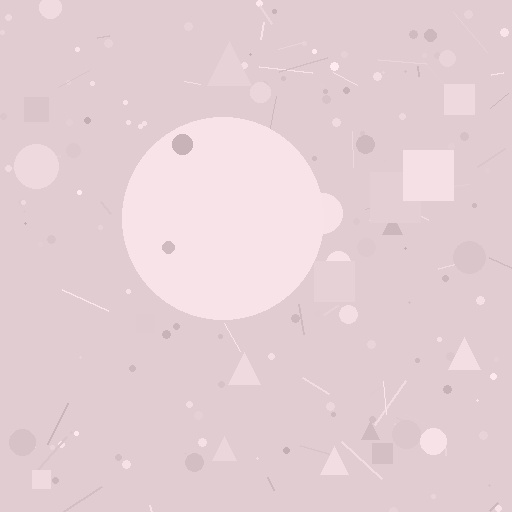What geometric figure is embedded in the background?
A circle is embedded in the background.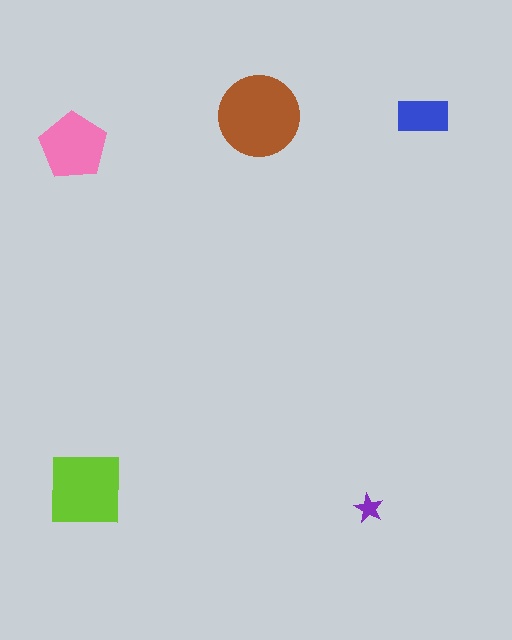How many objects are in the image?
There are 5 objects in the image.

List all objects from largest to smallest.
The brown circle, the lime square, the pink pentagon, the blue rectangle, the purple star.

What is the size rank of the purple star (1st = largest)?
5th.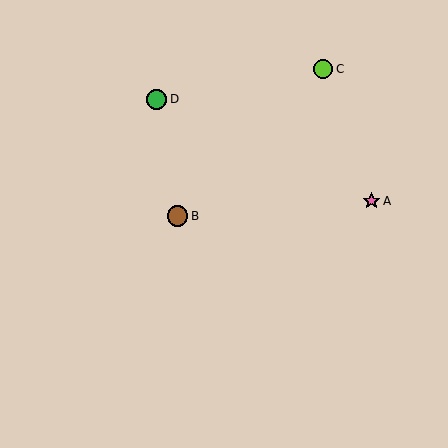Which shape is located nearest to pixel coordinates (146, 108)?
The green circle (labeled D) at (157, 99) is nearest to that location.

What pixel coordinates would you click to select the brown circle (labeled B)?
Click at (178, 216) to select the brown circle B.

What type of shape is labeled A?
Shape A is a pink star.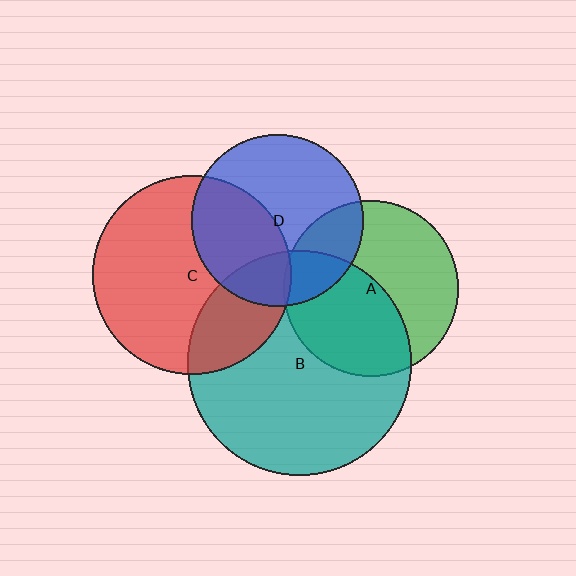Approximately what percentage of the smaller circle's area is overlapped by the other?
Approximately 25%.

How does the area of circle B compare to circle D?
Approximately 1.7 times.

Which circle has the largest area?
Circle B (teal).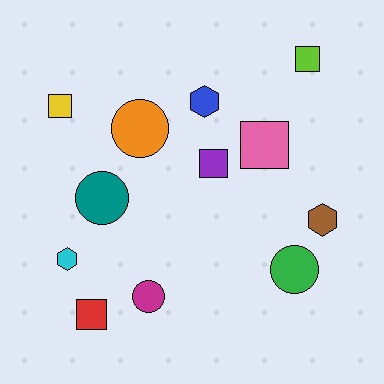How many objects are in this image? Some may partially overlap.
There are 12 objects.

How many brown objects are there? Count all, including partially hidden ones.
There is 1 brown object.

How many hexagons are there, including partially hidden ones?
There are 3 hexagons.